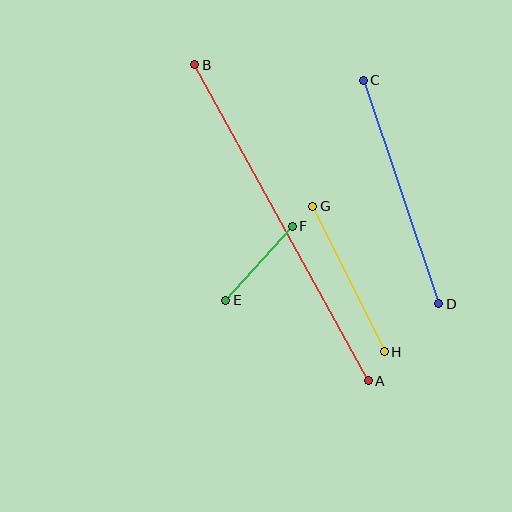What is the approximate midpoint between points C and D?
The midpoint is at approximately (401, 192) pixels.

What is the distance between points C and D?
The distance is approximately 236 pixels.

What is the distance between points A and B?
The distance is approximately 360 pixels.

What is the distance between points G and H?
The distance is approximately 163 pixels.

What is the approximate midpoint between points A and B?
The midpoint is at approximately (281, 223) pixels.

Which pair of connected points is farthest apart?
Points A and B are farthest apart.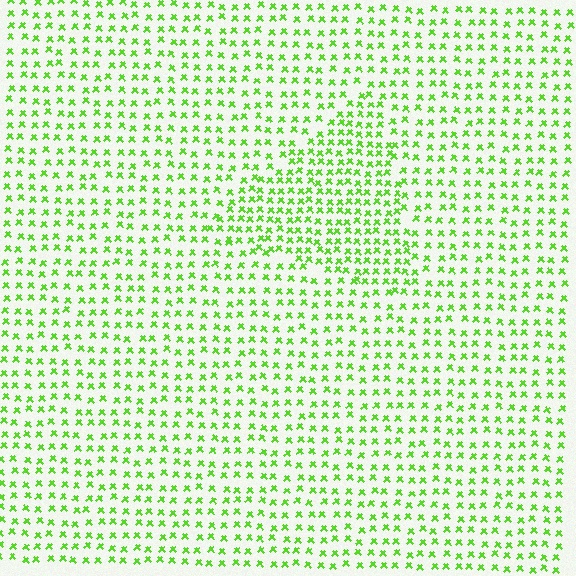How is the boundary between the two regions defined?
The boundary is defined by a change in element density (approximately 1.6x ratio). All elements are the same color, size, and shape.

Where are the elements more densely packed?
The elements are more densely packed inside the triangle boundary.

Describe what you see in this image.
The image contains small lime elements arranged at two different densities. A triangle-shaped region is visible where the elements are more densely packed than the surrounding area.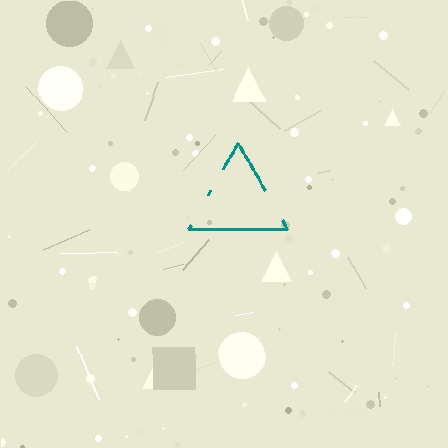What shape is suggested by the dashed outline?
The dashed outline suggests a triangle.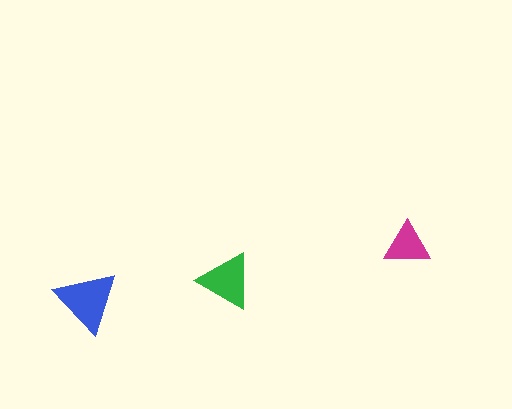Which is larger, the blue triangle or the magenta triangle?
The blue one.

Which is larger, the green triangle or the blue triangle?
The blue one.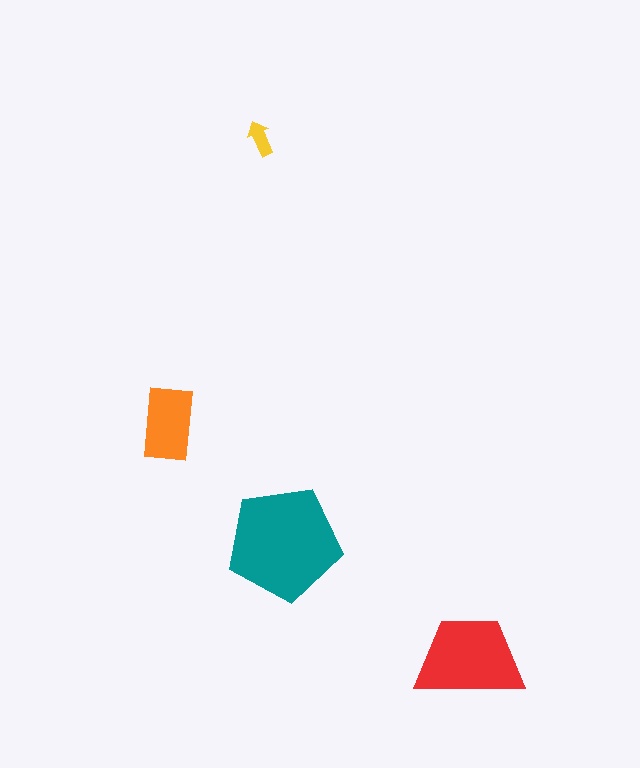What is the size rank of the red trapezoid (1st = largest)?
2nd.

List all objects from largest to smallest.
The teal pentagon, the red trapezoid, the orange rectangle, the yellow arrow.